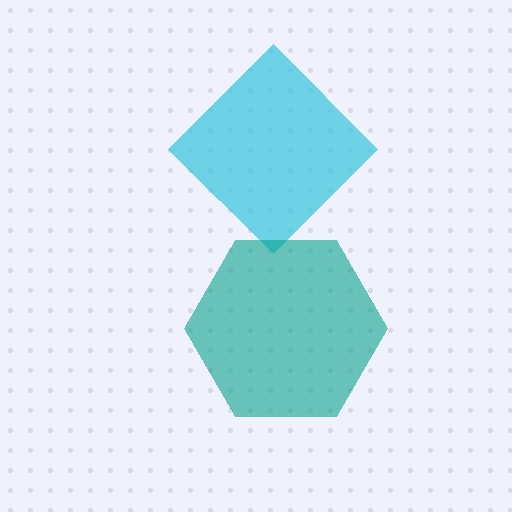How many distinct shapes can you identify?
There are 2 distinct shapes: a cyan diamond, a teal hexagon.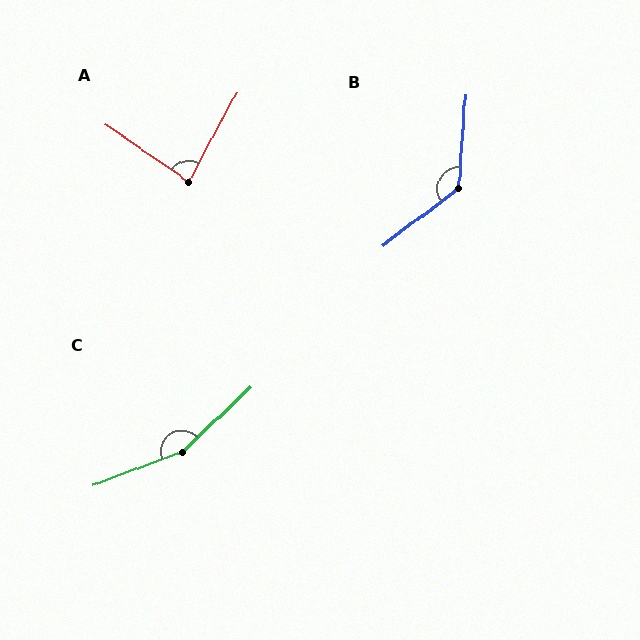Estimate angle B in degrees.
Approximately 131 degrees.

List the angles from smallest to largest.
A (84°), B (131°), C (157°).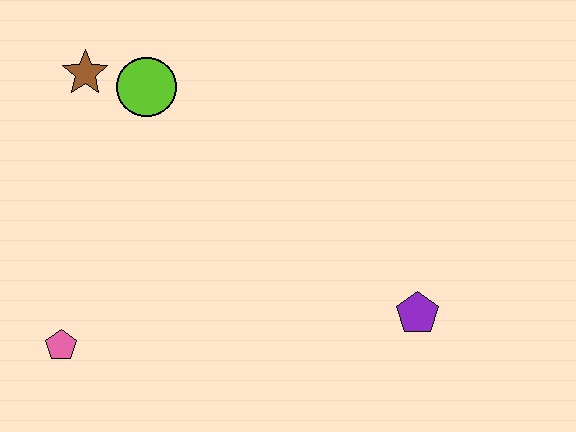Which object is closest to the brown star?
The lime circle is closest to the brown star.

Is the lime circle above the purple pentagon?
Yes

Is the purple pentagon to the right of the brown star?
Yes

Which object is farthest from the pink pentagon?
The purple pentagon is farthest from the pink pentagon.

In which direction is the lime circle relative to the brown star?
The lime circle is to the right of the brown star.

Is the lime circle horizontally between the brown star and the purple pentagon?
Yes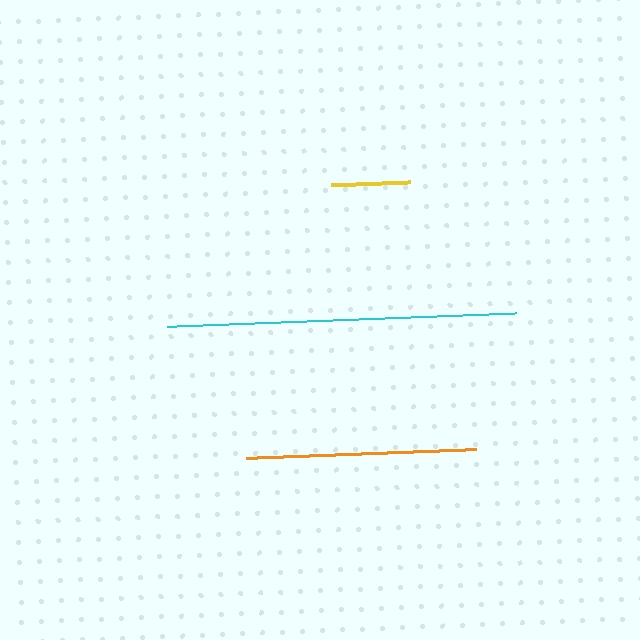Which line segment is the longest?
The cyan line is the longest at approximately 349 pixels.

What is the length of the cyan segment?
The cyan segment is approximately 349 pixels long.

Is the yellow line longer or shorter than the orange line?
The orange line is longer than the yellow line.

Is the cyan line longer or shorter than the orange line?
The cyan line is longer than the orange line.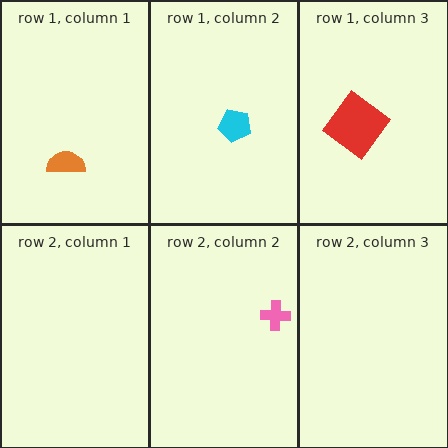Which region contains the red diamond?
The row 1, column 3 region.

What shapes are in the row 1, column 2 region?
The cyan pentagon.